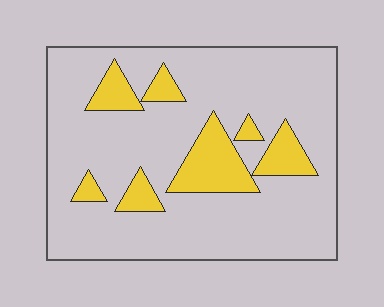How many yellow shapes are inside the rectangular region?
7.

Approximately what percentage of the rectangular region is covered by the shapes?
Approximately 15%.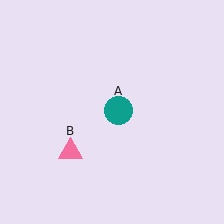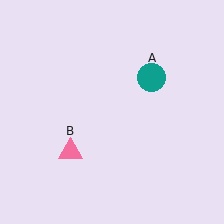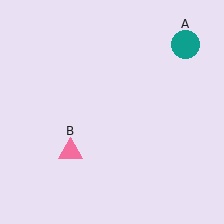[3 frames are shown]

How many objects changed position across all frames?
1 object changed position: teal circle (object A).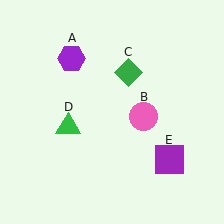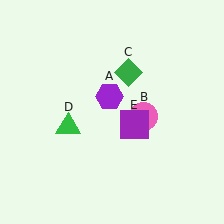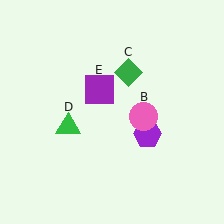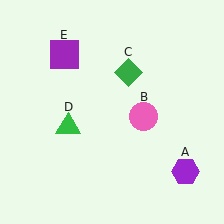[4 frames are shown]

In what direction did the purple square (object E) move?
The purple square (object E) moved up and to the left.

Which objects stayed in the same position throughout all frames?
Pink circle (object B) and green diamond (object C) and green triangle (object D) remained stationary.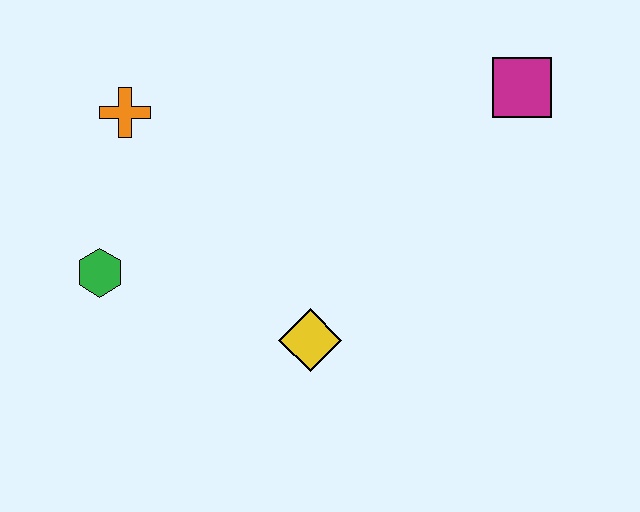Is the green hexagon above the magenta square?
No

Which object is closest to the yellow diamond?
The green hexagon is closest to the yellow diamond.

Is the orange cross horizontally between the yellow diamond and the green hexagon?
Yes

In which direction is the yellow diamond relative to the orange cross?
The yellow diamond is below the orange cross.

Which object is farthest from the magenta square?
The green hexagon is farthest from the magenta square.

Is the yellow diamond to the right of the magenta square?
No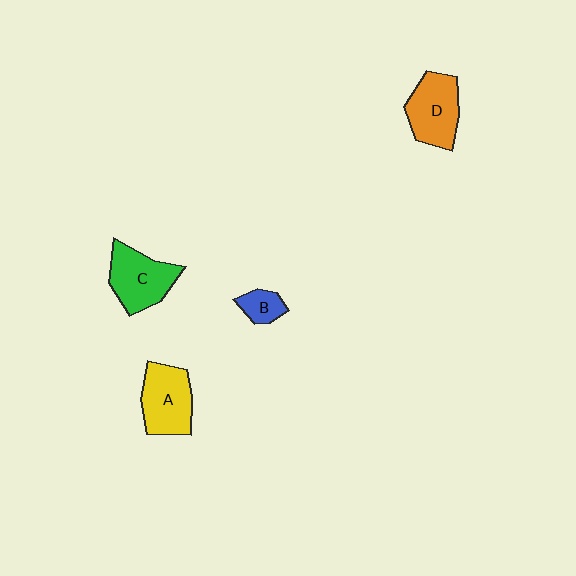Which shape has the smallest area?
Shape B (blue).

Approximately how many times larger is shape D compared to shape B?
Approximately 2.5 times.